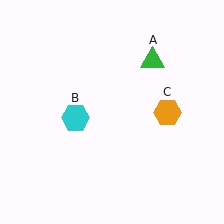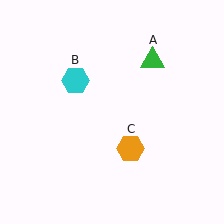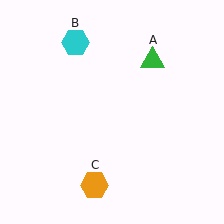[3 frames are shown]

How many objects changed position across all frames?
2 objects changed position: cyan hexagon (object B), orange hexagon (object C).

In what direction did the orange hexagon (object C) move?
The orange hexagon (object C) moved down and to the left.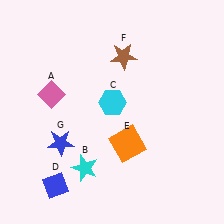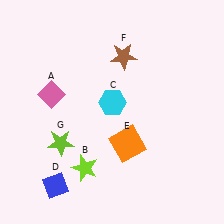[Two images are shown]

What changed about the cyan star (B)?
In Image 1, B is cyan. In Image 2, it changed to lime.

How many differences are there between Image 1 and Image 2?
There are 2 differences between the two images.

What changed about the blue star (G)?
In Image 1, G is blue. In Image 2, it changed to lime.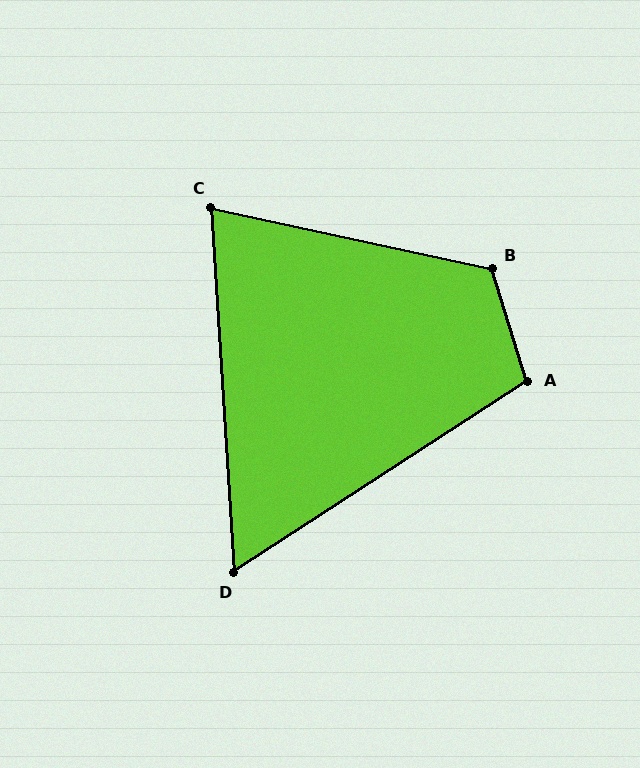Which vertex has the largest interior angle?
B, at approximately 119 degrees.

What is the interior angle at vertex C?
Approximately 74 degrees (acute).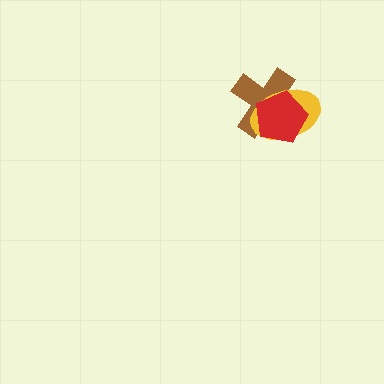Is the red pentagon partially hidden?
No, no other shape covers it.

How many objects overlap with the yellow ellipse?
2 objects overlap with the yellow ellipse.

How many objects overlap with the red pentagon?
2 objects overlap with the red pentagon.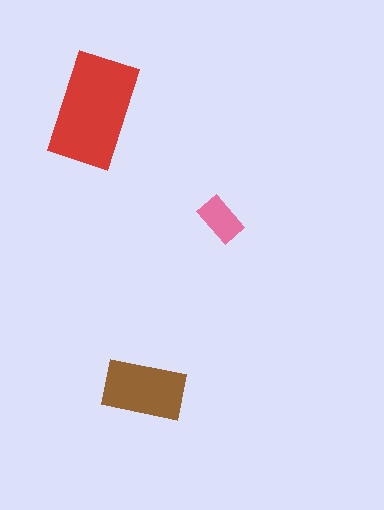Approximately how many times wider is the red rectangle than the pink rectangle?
About 2.5 times wider.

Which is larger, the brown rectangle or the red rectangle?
The red one.